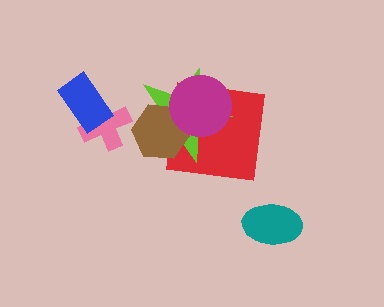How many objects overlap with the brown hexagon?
3 objects overlap with the brown hexagon.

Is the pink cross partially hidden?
Yes, it is partially covered by another shape.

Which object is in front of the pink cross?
The blue rectangle is in front of the pink cross.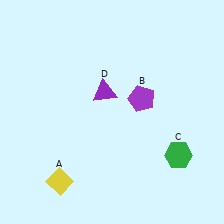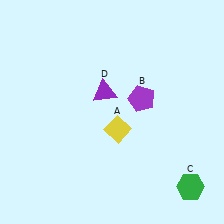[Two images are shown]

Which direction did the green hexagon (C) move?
The green hexagon (C) moved down.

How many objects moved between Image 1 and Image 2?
2 objects moved between the two images.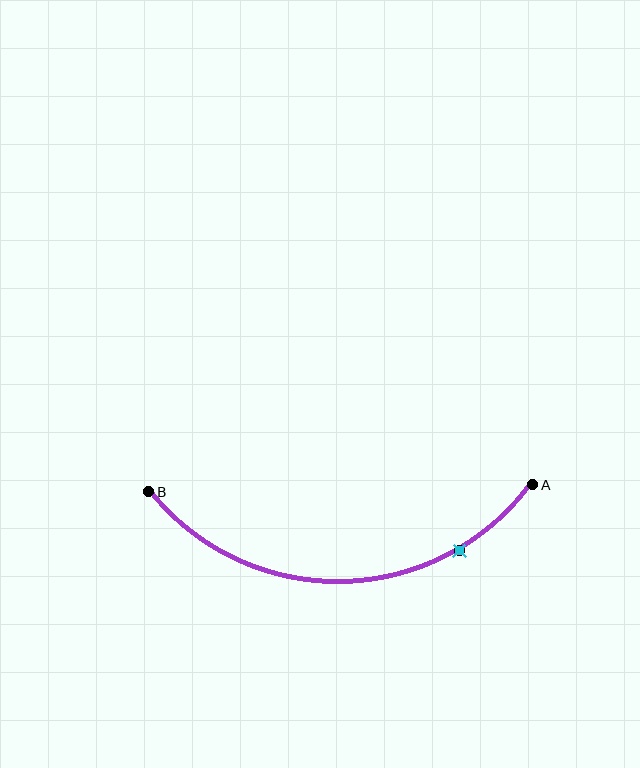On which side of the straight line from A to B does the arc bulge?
The arc bulges below the straight line connecting A and B.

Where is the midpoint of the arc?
The arc midpoint is the point on the curve farthest from the straight line joining A and B. It sits below that line.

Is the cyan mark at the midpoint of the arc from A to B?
No. The cyan mark lies on the arc but is closer to endpoint A. The arc midpoint would be at the point on the curve equidistant along the arc from both A and B.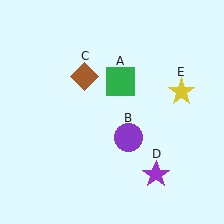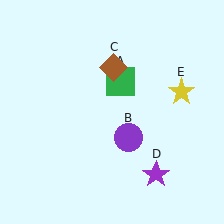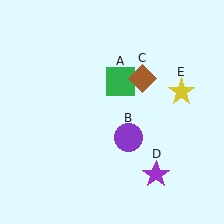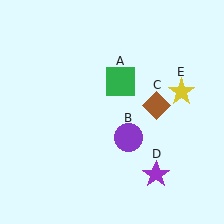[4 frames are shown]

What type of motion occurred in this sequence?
The brown diamond (object C) rotated clockwise around the center of the scene.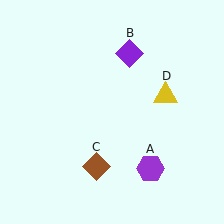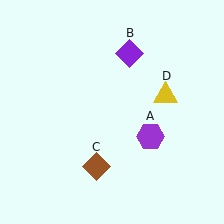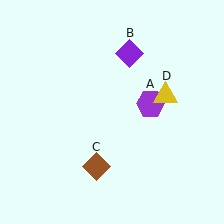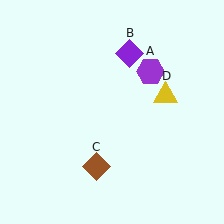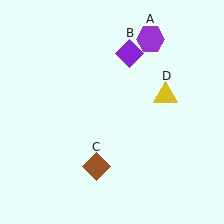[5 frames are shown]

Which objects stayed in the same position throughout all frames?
Purple diamond (object B) and brown diamond (object C) and yellow triangle (object D) remained stationary.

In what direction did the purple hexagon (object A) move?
The purple hexagon (object A) moved up.